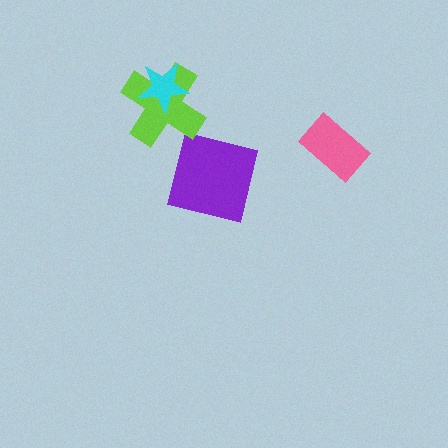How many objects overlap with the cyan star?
1 object overlaps with the cyan star.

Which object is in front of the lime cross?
The cyan star is in front of the lime cross.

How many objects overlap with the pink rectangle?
0 objects overlap with the pink rectangle.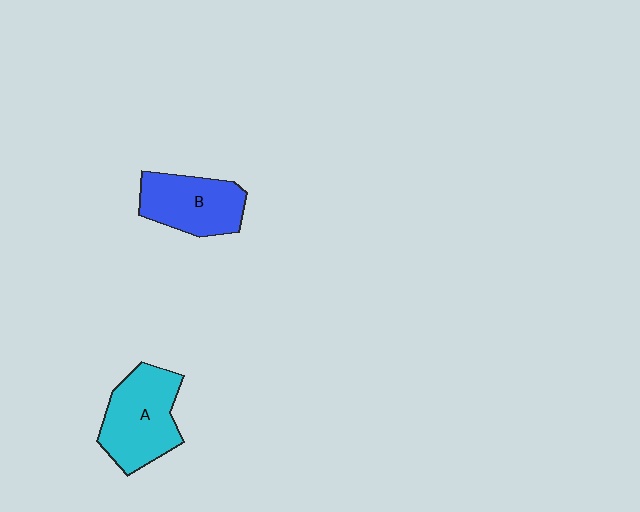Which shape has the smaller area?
Shape B (blue).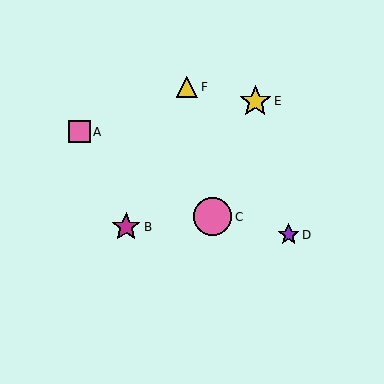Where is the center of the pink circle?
The center of the pink circle is at (212, 217).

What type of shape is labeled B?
Shape B is a magenta star.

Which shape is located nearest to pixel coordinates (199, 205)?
The pink circle (labeled C) at (212, 217) is nearest to that location.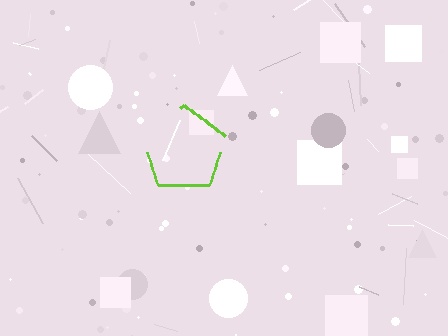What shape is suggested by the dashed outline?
The dashed outline suggests a pentagon.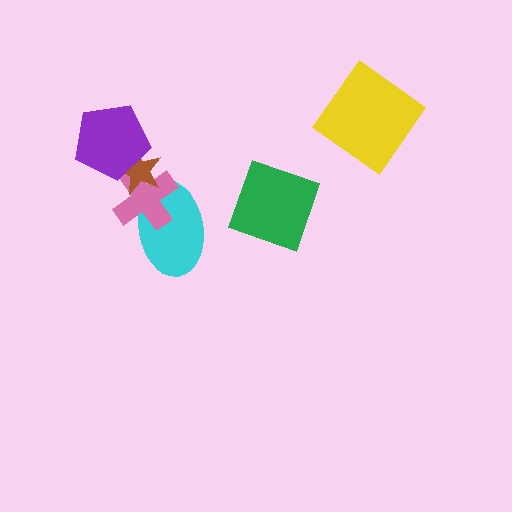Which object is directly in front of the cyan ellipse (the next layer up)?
The pink cross is directly in front of the cyan ellipse.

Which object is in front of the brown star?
The purple pentagon is in front of the brown star.